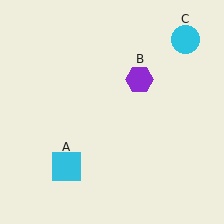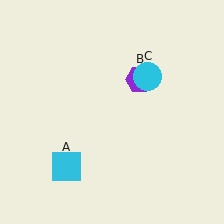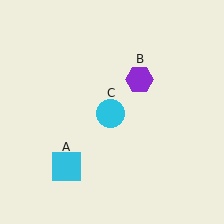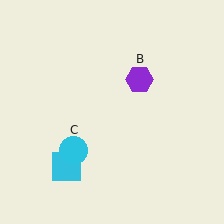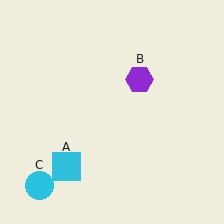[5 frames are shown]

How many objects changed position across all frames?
1 object changed position: cyan circle (object C).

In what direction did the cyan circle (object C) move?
The cyan circle (object C) moved down and to the left.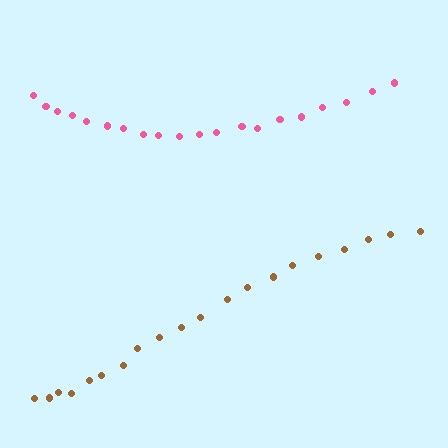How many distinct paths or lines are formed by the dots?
There are 2 distinct paths.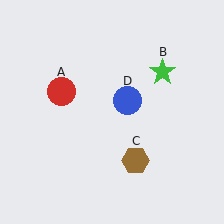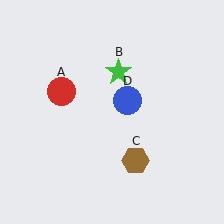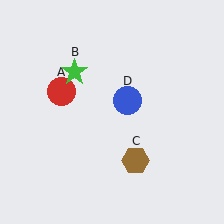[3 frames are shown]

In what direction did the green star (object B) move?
The green star (object B) moved left.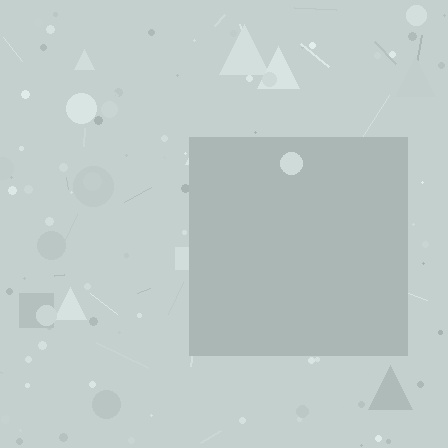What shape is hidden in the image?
A square is hidden in the image.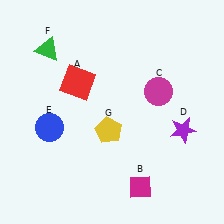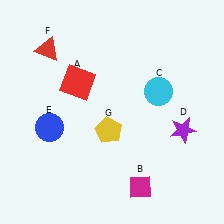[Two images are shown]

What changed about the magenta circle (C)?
In Image 1, C is magenta. In Image 2, it changed to cyan.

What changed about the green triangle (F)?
In Image 1, F is green. In Image 2, it changed to red.